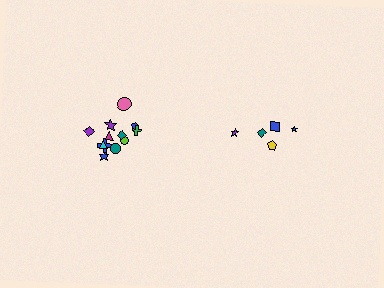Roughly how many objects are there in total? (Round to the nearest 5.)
Roughly 15 objects in total.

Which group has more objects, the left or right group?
The left group.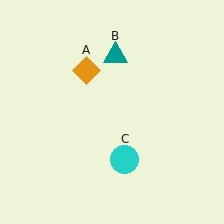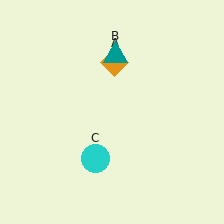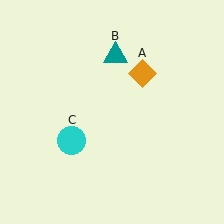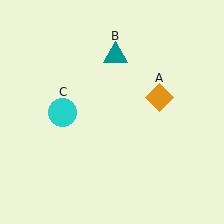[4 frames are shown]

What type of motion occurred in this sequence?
The orange diamond (object A), cyan circle (object C) rotated clockwise around the center of the scene.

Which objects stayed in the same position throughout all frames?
Teal triangle (object B) remained stationary.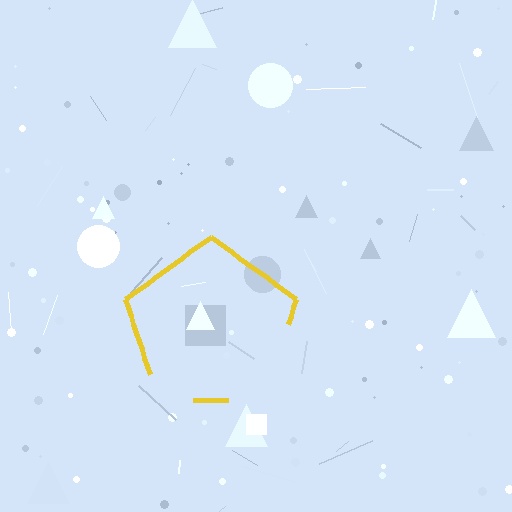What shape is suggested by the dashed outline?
The dashed outline suggests a pentagon.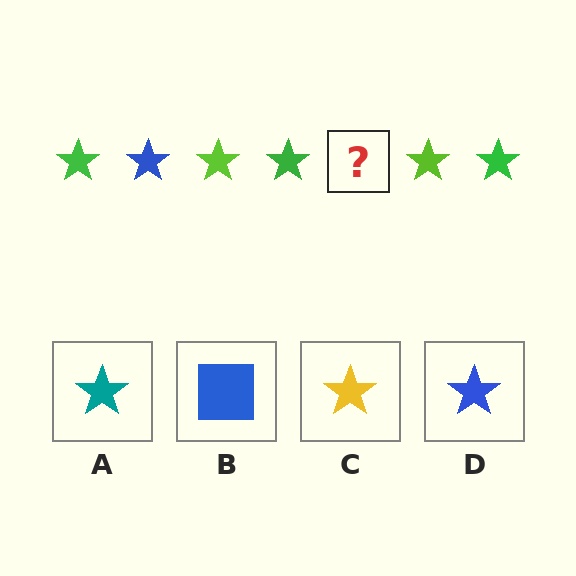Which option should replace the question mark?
Option D.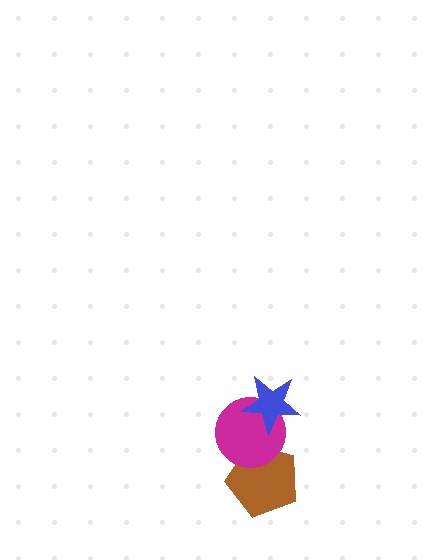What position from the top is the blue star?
The blue star is 1st from the top.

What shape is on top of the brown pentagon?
The magenta circle is on top of the brown pentagon.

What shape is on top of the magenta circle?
The blue star is on top of the magenta circle.